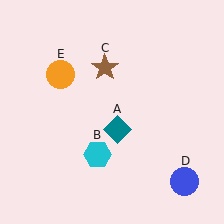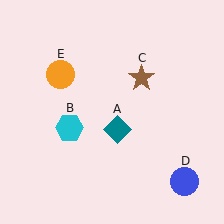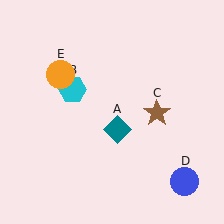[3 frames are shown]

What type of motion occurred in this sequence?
The cyan hexagon (object B), brown star (object C) rotated clockwise around the center of the scene.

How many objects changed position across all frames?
2 objects changed position: cyan hexagon (object B), brown star (object C).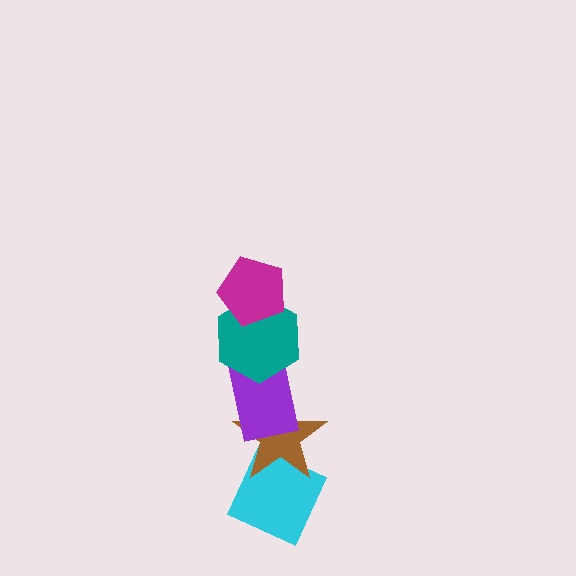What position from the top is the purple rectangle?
The purple rectangle is 3rd from the top.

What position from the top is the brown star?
The brown star is 4th from the top.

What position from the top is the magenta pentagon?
The magenta pentagon is 1st from the top.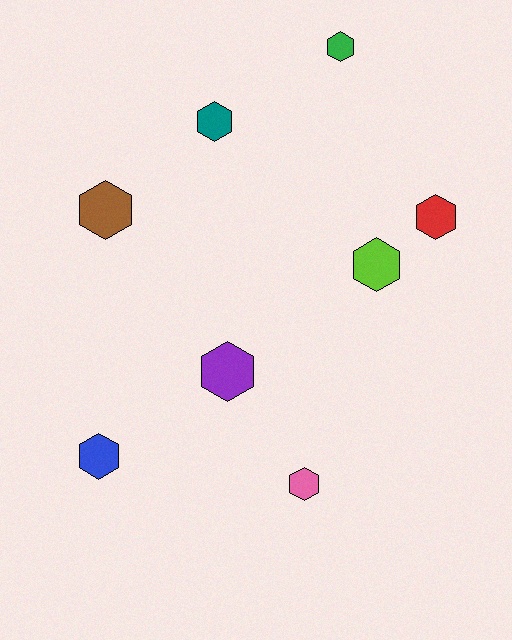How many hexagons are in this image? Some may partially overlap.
There are 8 hexagons.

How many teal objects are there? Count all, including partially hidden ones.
There is 1 teal object.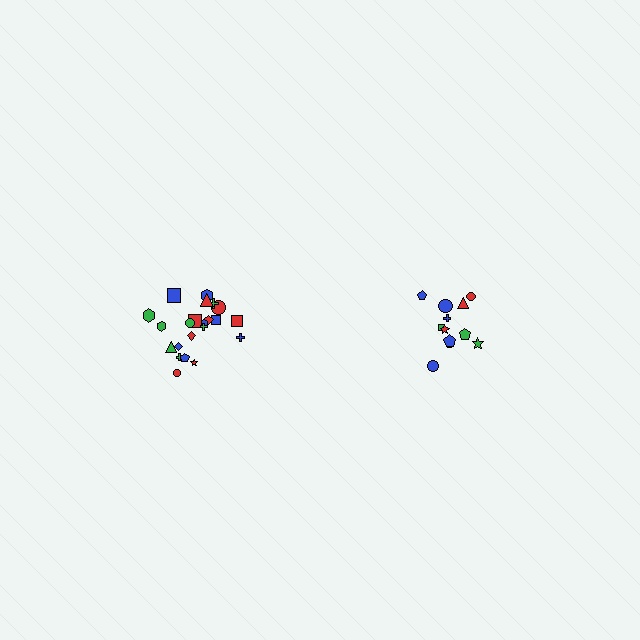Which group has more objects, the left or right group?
The left group.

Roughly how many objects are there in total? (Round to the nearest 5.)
Roughly 35 objects in total.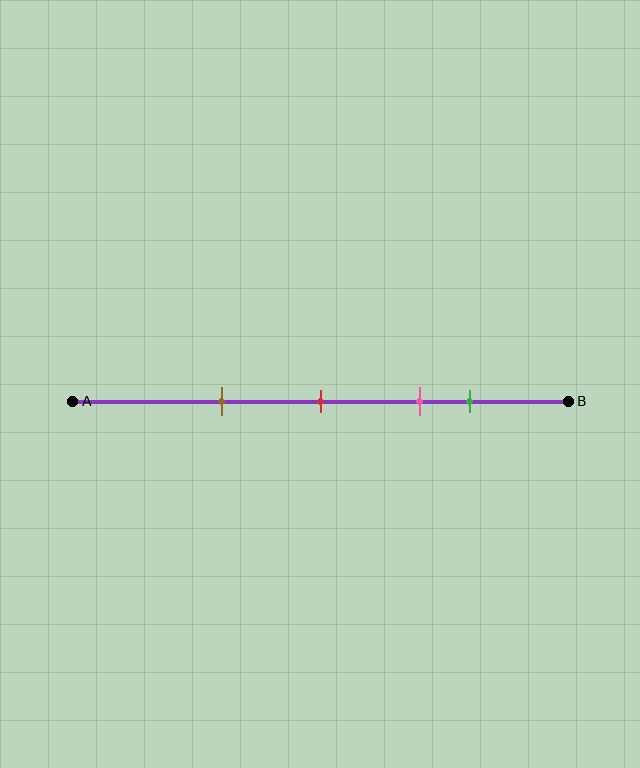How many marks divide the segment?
There are 4 marks dividing the segment.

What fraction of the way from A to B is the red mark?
The red mark is approximately 50% (0.5) of the way from A to B.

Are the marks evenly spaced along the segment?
No, the marks are not evenly spaced.